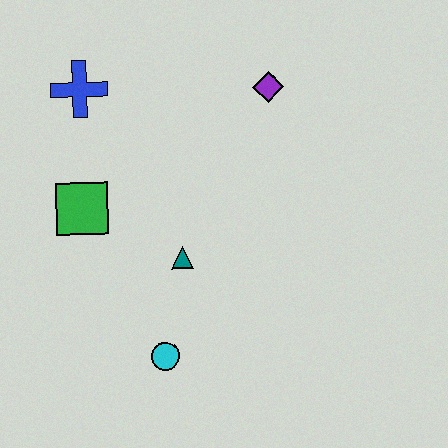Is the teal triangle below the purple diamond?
Yes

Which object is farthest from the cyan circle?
The purple diamond is farthest from the cyan circle.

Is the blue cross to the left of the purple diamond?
Yes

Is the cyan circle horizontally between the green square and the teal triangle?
Yes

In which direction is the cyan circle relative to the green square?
The cyan circle is below the green square.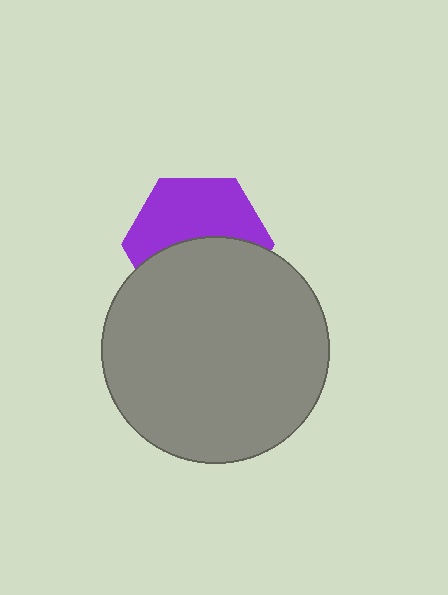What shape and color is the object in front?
The object in front is a gray circle.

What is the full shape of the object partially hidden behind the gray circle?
The partially hidden object is a purple hexagon.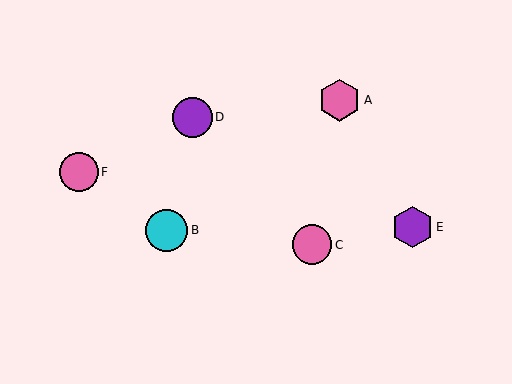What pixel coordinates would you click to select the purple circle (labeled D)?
Click at (192, 117) to select the purple circle D.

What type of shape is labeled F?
Shape F is a pink circle.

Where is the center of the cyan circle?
The center of the cyan circle is at (167, 230).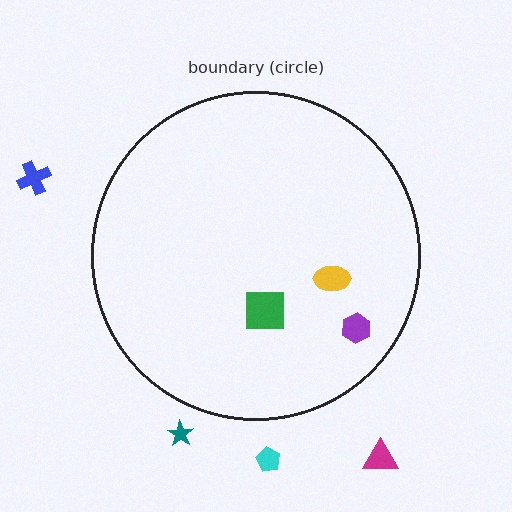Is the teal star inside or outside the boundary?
Outside.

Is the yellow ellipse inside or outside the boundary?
Inside.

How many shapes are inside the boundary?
3 inside, 4 outside.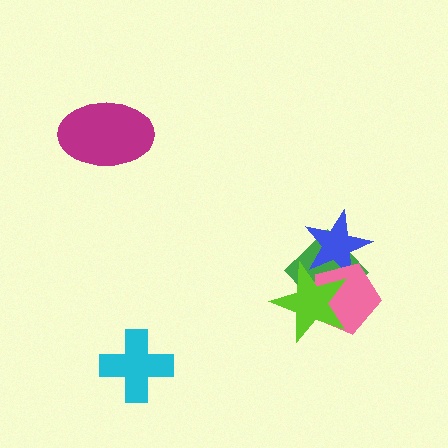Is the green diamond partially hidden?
Yes, it is partially covered by another shape.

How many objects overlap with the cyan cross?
0 objects overlap with the cyan cross.